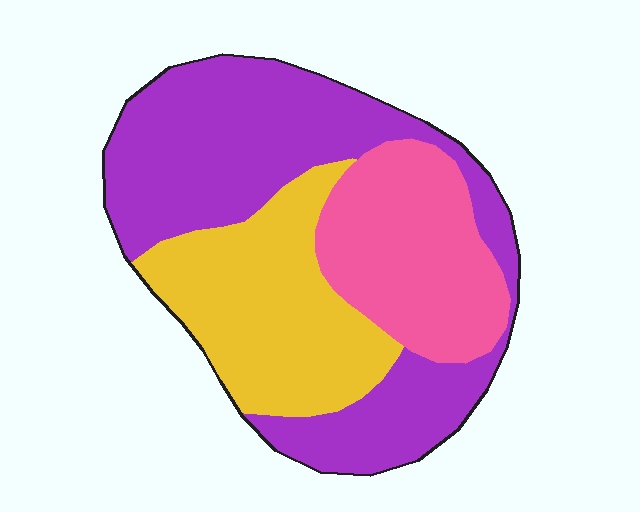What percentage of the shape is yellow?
Yellow takes up between a sixth and a third of the shape.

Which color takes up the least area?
Pink, at roughly 25%.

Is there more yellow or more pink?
Yellow.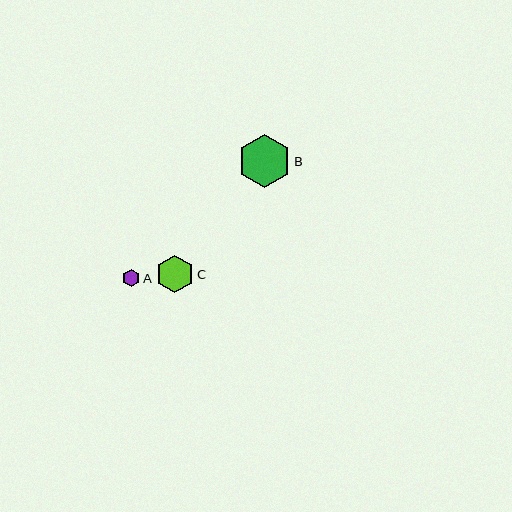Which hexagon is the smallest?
Hexagon A is the smallest with a size of approximately 18 pixels.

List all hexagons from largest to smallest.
From largest to smallest: B, C, A.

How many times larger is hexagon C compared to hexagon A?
Hexagon C is approximately 2.1 times the size of hexagon A.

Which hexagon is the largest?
Hexagon B is the largest with a size of approximately 53 pixels.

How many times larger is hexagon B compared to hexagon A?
Hexagon B is approximately 3.0 times the size of hexagon A.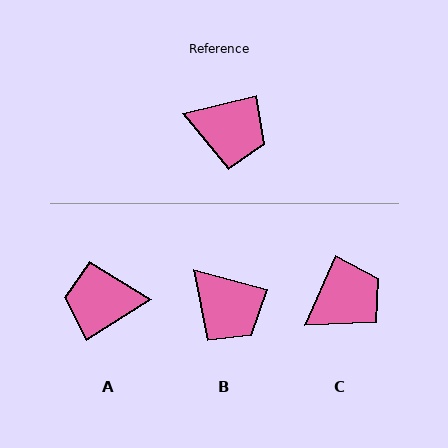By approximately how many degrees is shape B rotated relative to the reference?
Approximately 28 degrees clockwise.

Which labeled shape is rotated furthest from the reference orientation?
A, about 161 degrees away.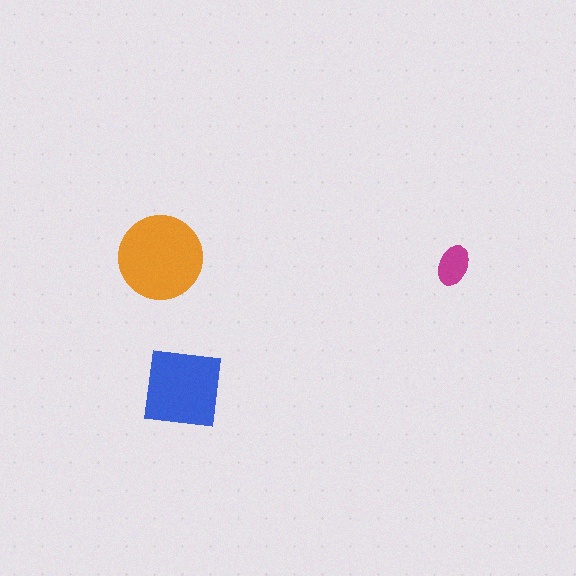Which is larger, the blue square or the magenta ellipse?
The blue square.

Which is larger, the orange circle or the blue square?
The orange circle.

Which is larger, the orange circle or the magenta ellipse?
The orange circle.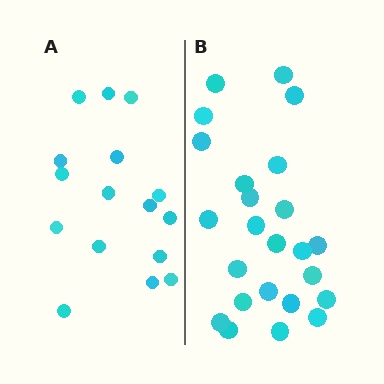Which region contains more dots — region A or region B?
Region B (the right region) has more dots.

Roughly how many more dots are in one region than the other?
Region B has roughly 8 or so more dots than region A.